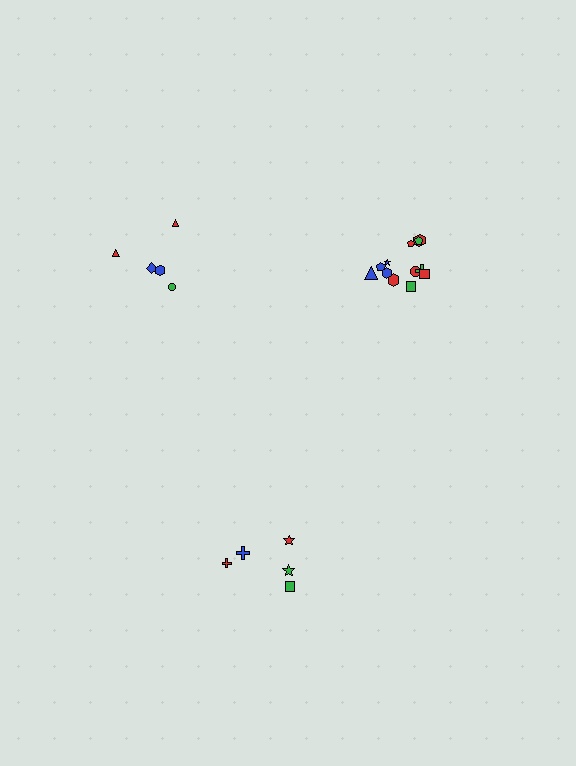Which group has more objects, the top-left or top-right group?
The top-right group.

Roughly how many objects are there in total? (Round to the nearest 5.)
Roughly 20 objects in total.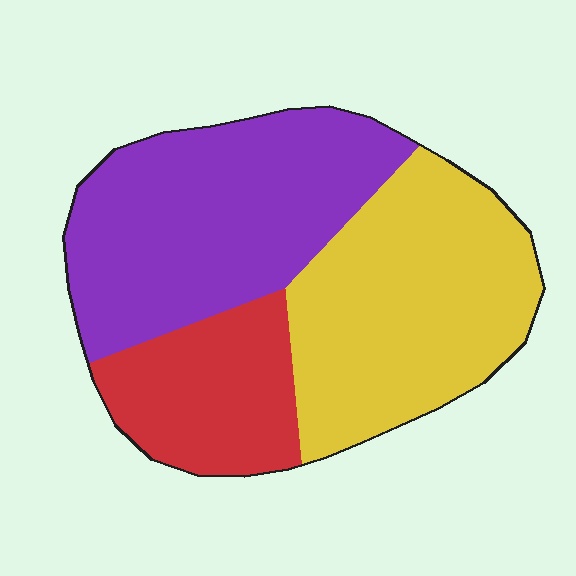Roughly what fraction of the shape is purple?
Purple covers around 40% of the shape.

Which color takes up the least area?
Red, at roughly 20%.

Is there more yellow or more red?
Yellow.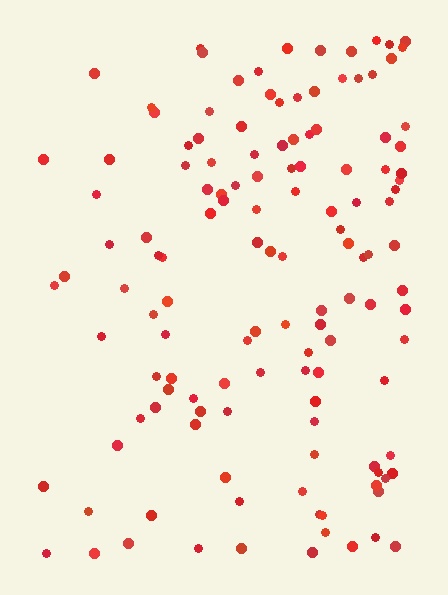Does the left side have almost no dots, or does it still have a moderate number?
Still a moderate number, just noticeably fewer than the right.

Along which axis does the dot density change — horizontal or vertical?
Horizontal.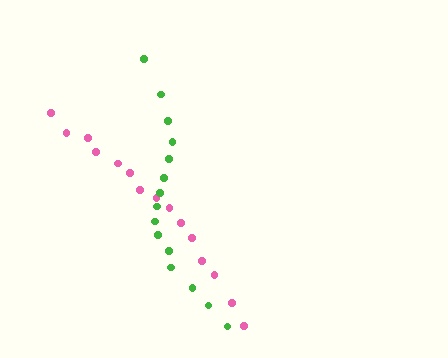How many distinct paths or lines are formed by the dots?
There are 2 distinct paths.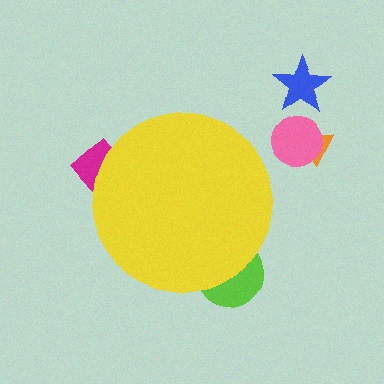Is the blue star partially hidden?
No, the blue star is fully visible.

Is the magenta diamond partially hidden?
Yes, the magenta diamond is partially hidden behind the yellow circle.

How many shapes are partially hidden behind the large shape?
2 shapes are partially hidden.